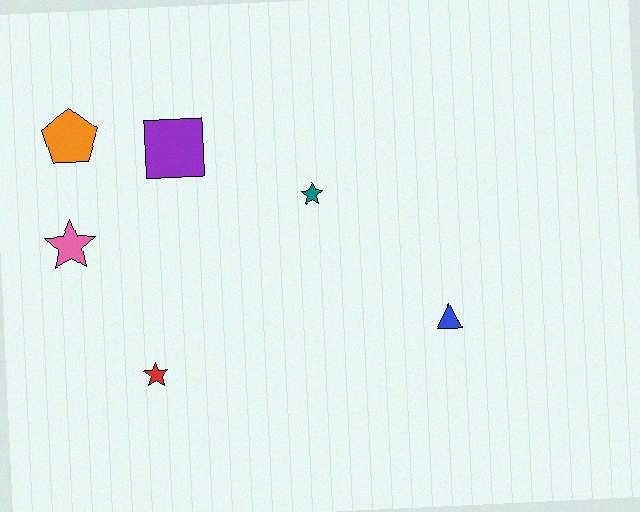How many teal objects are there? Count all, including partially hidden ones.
There is 1 teal object.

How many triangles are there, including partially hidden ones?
There is 1 triangle.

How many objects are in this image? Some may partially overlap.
There are 6 objects.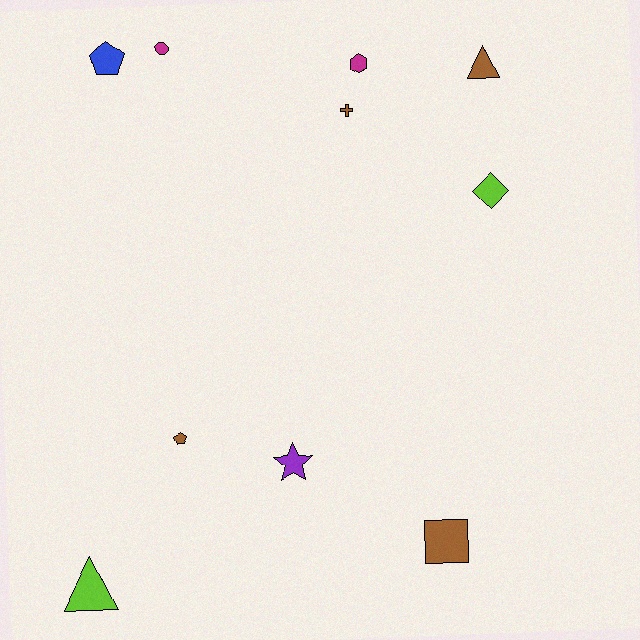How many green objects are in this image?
There are no green objects.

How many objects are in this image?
There are 10 objects.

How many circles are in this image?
There is 1 circle.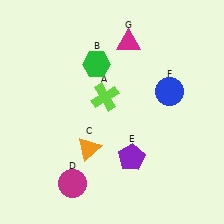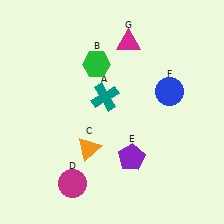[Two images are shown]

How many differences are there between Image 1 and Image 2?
There is 1 difference between the two images.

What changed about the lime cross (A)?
In Image 1, A is lime. In Image 2, it changed to teal.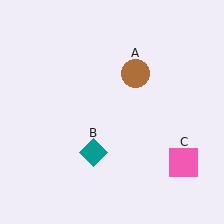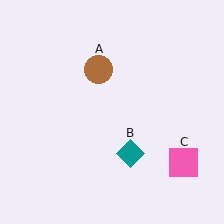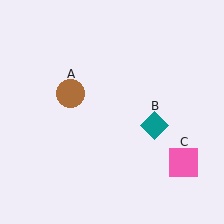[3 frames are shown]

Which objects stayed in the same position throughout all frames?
Pink square (object C) remained stationary.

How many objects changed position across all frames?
2 objects changed position: brown circle (object A), teal diamond (object B).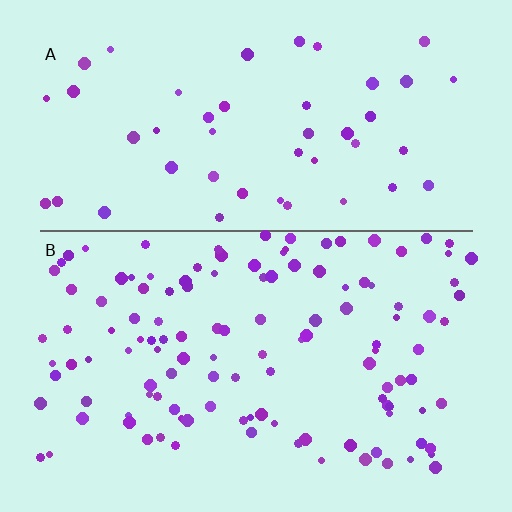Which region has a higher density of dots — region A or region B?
B (the bottom).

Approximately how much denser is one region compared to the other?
Approximately 2.6× — region B over region A.